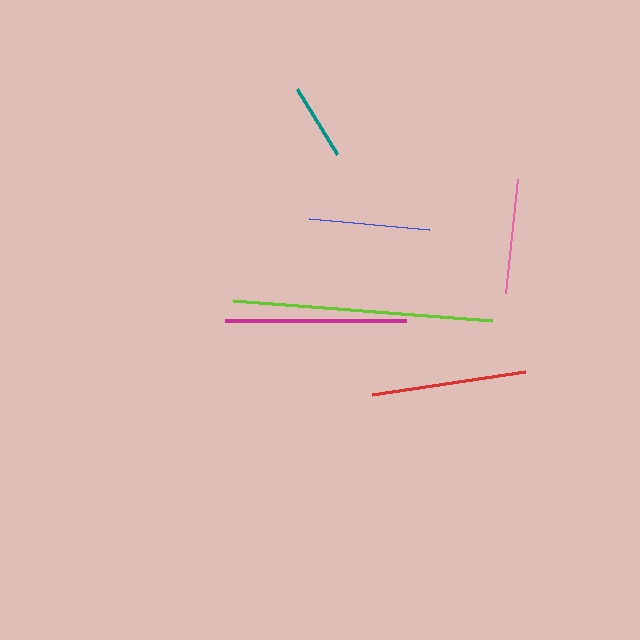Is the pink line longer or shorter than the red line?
The red line is longer than the pink line.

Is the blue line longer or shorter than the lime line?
The lime line is longer than the blue line.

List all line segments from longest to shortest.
From longest to shortest: lime, magenta, red, blue, pink, teal.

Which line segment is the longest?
The lime line is the longest at approximately 260 pixels.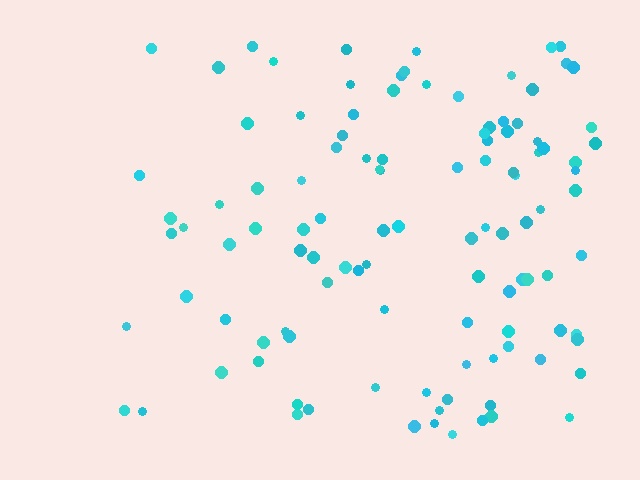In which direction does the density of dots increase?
From left to right, with the right side densest.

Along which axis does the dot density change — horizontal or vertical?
Horizontal.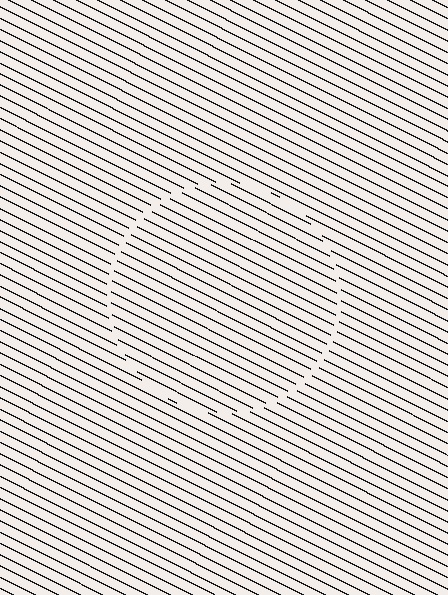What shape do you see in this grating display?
An illusory circle. The interior of the shape contains the same grating, shifted by half a period — the contour is defined by the phase discontinuity where line-ends from the inner and outer gratings abut.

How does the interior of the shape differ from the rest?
The interior of the shape contains the same grating, shifted by half a period — the contour is defined by the phase discontinuity where line-ends from the inner and outer gratings abut.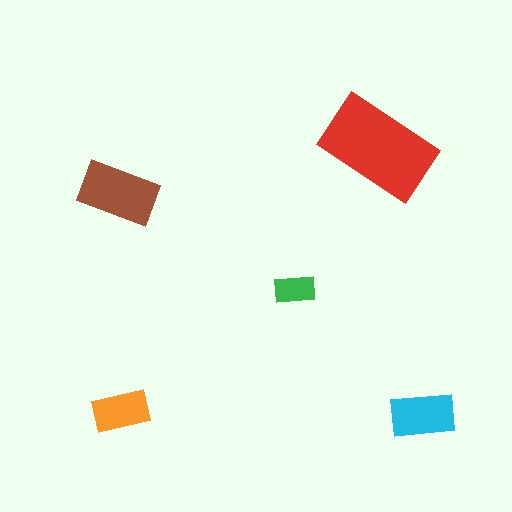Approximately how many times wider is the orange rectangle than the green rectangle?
About 1.5 times wider.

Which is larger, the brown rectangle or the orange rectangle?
The brown one.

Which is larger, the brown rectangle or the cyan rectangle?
The brown one.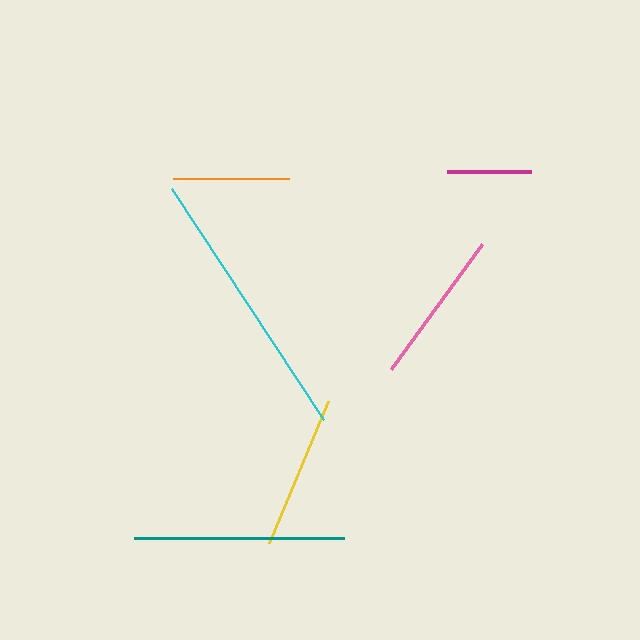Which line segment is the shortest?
The magenta line is the shortest at approximately 84 pixels.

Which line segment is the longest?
The cyan line is the longest at approximately 276 pixels.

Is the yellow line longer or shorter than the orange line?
The yellow line is longer than the orange line.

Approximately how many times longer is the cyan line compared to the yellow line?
The cyan line is approximately 1.8 times the length of the yellow line.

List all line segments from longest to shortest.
From longest to shortest: cyan, teal, yellow, pink, orange, magenta.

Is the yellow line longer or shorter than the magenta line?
The yellow line is longer than the magenta line.